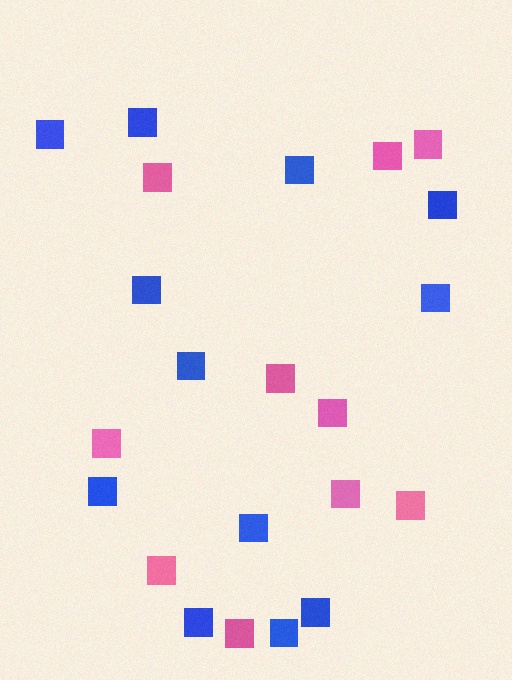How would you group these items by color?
There are 2 groups: one group of blue squares (12) and one group of pink squares (10).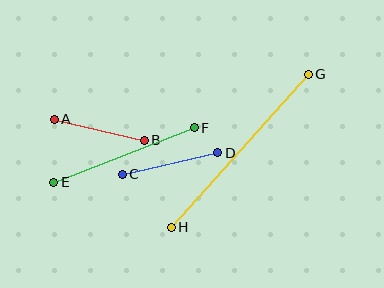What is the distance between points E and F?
The distance is approximately 151 pixels.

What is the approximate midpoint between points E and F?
The midpoint is at approximately (124, 155) pixels.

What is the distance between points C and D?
The distance is approximately 98 pixels.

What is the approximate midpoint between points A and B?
The midpoint is at approximately (99, 130) pixels.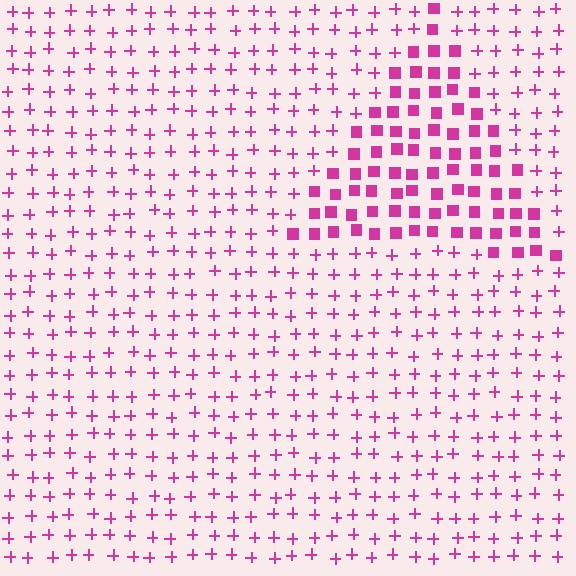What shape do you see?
I see a triangle.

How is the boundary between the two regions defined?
The boundary is defined by a change in element shape: squares inside vs. plus signs outside. All elements share the same color and spacing.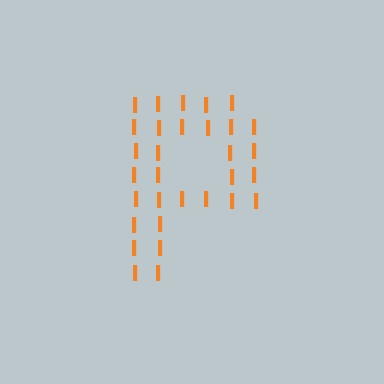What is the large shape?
The large shape is the letter P.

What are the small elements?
The small elements are letter I's.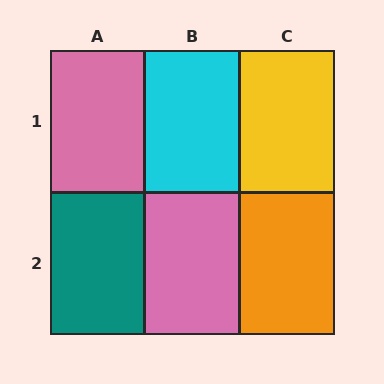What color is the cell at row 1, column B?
Cyan.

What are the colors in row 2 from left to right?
Teal, pink, orange.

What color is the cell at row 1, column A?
Pink.